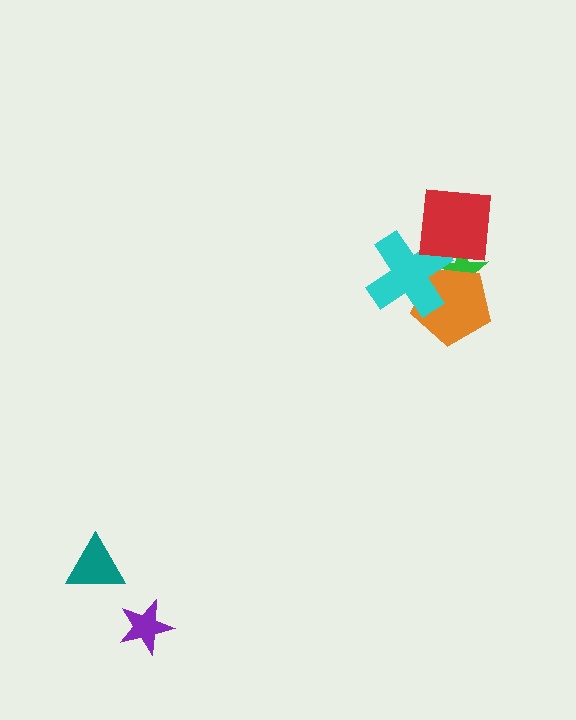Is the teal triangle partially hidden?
No, no other shape covers it.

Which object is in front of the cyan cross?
The red square is in front of the cyan cross.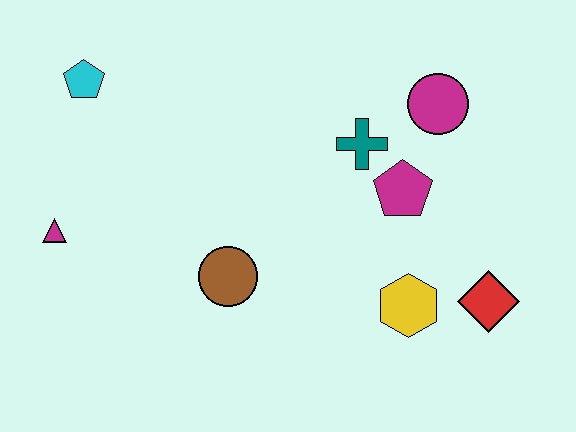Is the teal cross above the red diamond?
Yes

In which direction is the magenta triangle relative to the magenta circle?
The magenta triangle is to the left of the magenta circle.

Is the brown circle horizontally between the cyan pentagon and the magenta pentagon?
Yes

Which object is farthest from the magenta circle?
The magenta triangle is farthest from the magenta circle.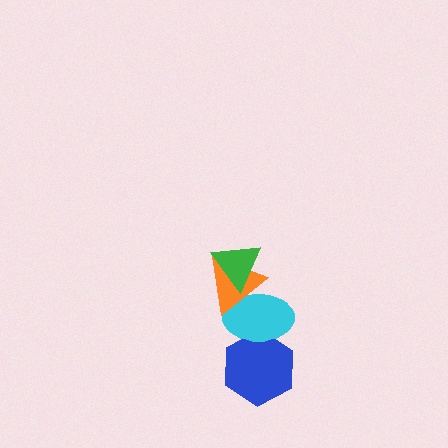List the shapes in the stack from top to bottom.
From top to bottom: the green triangle, the orange triangle, the cyan ellipse, the blue hexagon.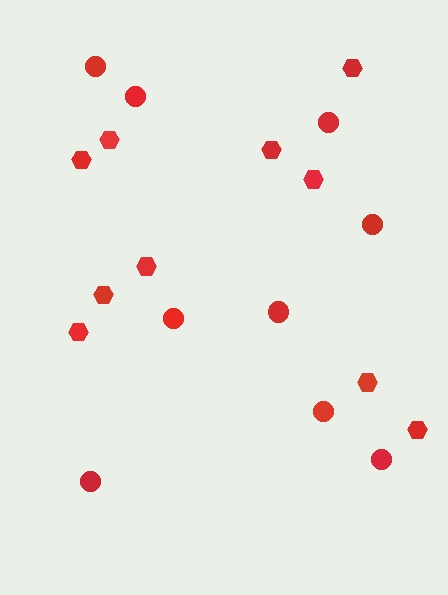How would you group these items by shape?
There are 2 groups: one group of hexagons (10) and one group of circles (9).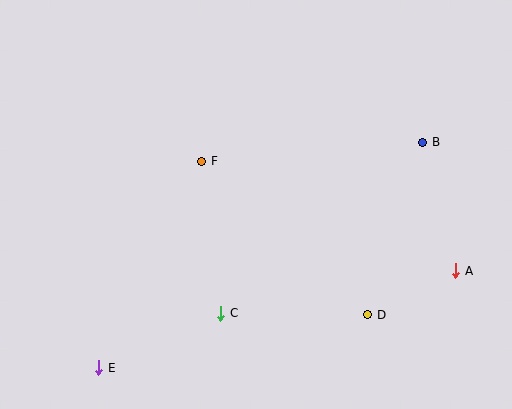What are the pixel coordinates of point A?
Point A is at (456, 271).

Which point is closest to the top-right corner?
Point B is closest to the top-right corner.